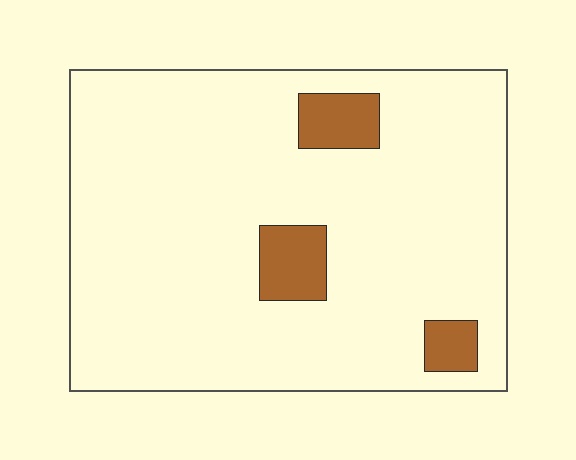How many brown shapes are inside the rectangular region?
3.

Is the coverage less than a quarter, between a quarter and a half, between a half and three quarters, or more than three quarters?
Less than a quarter.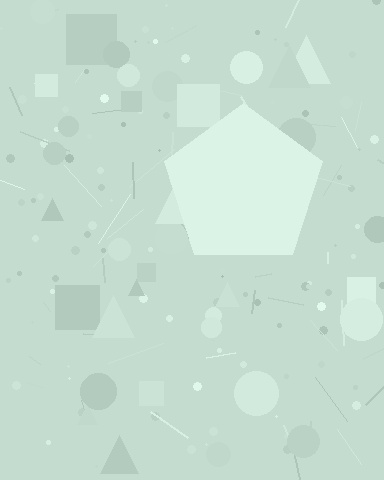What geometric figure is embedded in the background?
A pentagon is embedded in the background.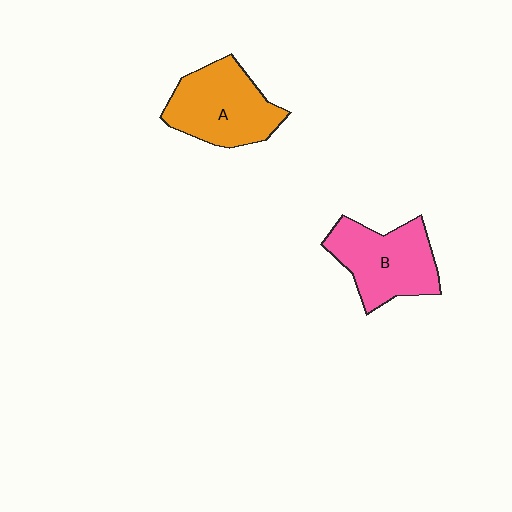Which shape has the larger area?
Shape A (orange).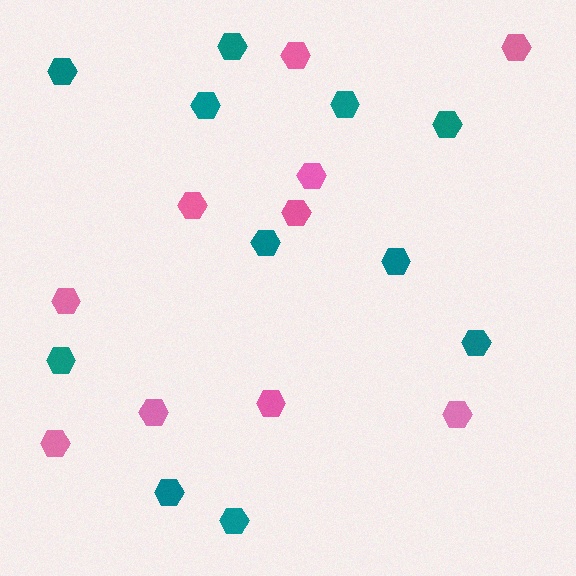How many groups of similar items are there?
There are 2 groups: one group of pink hexagons (10) and one group of teal hexagons (11).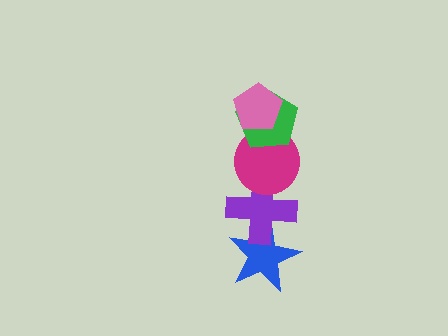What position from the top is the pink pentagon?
The pink pentagon is 1st from the top.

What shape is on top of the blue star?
The purple cross is on top of the blue star.